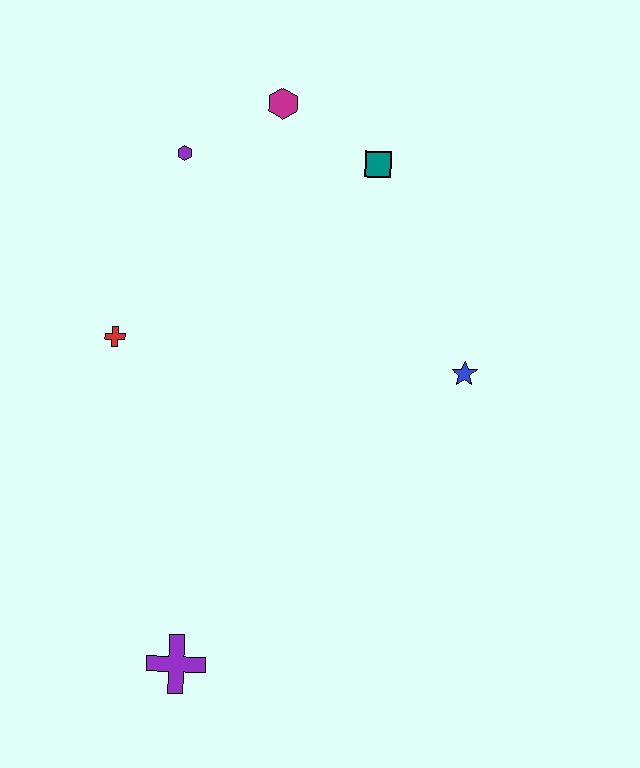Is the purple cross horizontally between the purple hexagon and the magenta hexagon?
Yes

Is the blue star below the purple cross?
No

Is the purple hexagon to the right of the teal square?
No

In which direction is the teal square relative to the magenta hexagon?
The teal square is to the right of the magenta hexagon.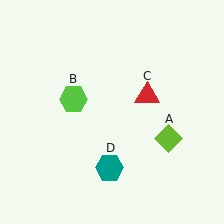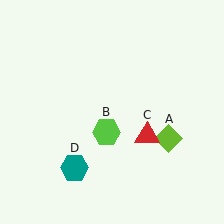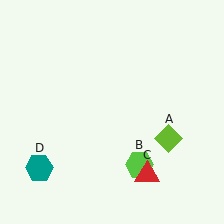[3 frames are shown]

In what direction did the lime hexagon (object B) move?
The lime hexagon (object B) moved down and to the right.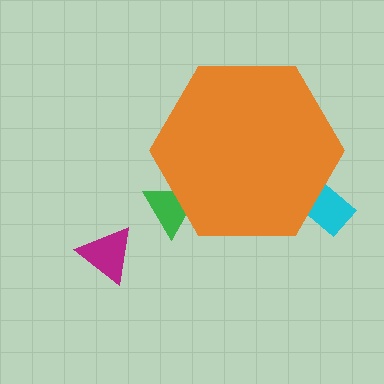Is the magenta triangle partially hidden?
No, the magenta triangle is fully visible.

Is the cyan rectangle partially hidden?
Yes, the cyan rectangle is partially hidden behind the orange hexagon.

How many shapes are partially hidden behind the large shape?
2 shapes are partially hidden.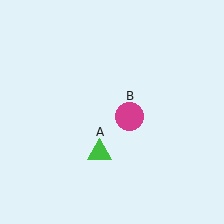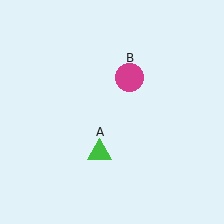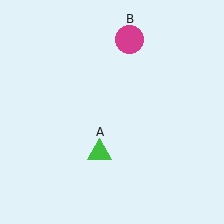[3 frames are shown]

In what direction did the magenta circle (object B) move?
The magenta circle (object B) moved up.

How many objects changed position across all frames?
1 object changed position: magenta circle (object B).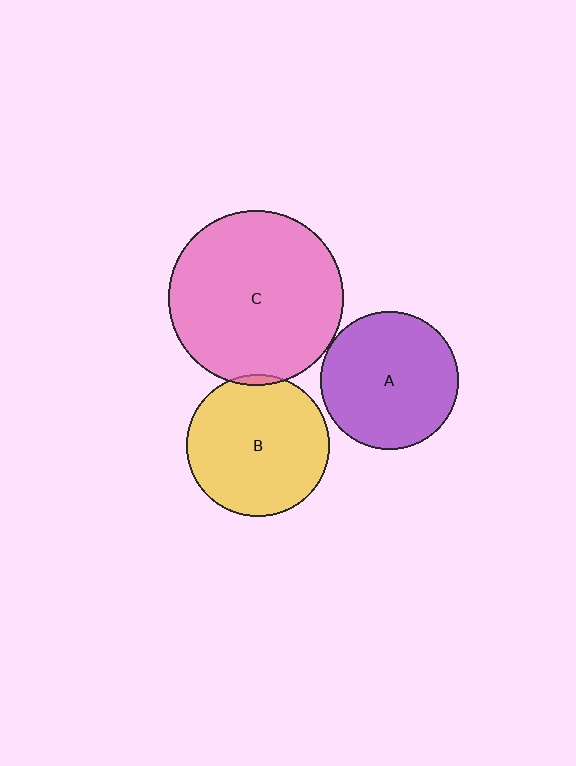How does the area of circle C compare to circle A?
Approximately 1.6 times.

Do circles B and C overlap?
Yes.